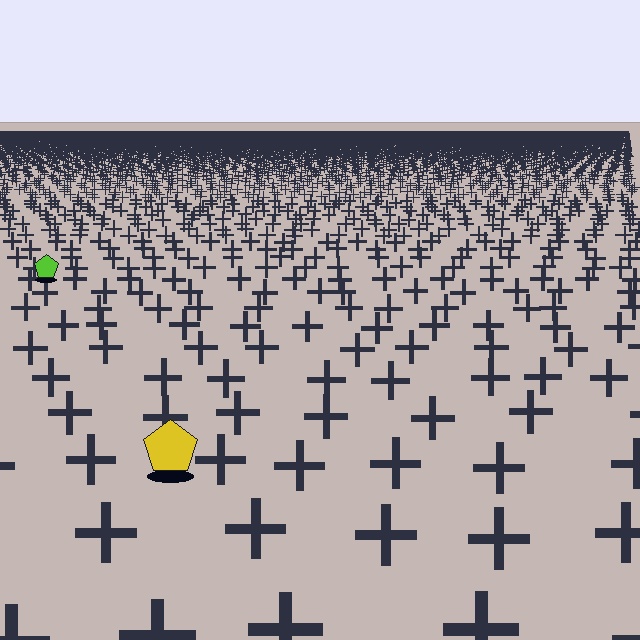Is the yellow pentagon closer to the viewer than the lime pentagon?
Yes. The yellow pentagon is closer — you can tell from the texture gradient: the ground texture is coarser near it.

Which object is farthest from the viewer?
The lime pentagon is farthest from the viewer. It appears smaller and the ground texture around it is denser.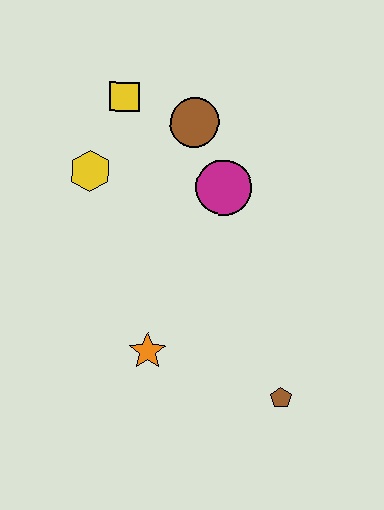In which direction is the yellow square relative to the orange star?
The yellow square is above the orange star.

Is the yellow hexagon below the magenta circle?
No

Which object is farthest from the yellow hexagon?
The brown pentagon is farthest from the yellow hexagon.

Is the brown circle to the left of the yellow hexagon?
No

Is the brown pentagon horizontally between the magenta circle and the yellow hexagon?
No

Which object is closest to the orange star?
The brown pentagon is closest to the orange star.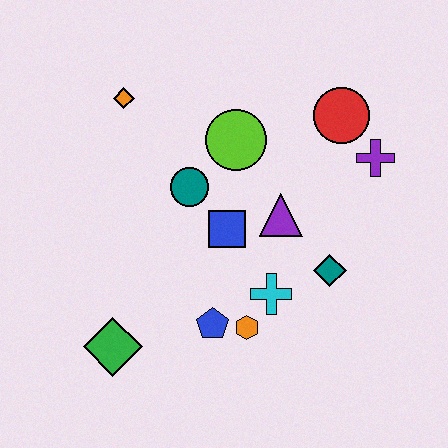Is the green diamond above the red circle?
No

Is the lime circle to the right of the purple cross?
No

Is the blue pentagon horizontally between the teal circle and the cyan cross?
Yes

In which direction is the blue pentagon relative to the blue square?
The blue pentagon is below the blue square.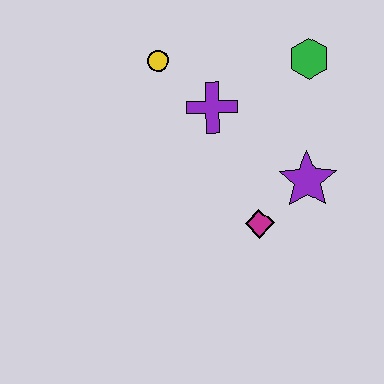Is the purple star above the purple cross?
No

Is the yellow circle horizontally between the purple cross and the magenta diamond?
No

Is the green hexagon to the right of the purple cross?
Yes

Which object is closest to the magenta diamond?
The purple star is closest to the magenta diamond.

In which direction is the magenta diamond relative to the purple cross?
The magenta diamond is below the purple cross.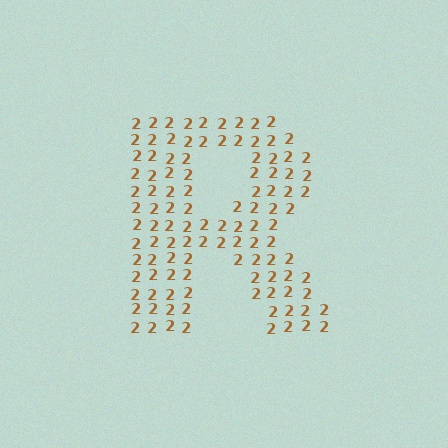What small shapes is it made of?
It is made of small digit 2's.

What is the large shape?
The large shape is the letter R.